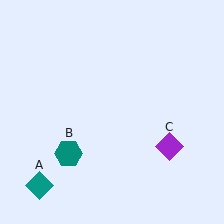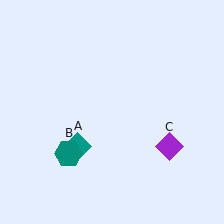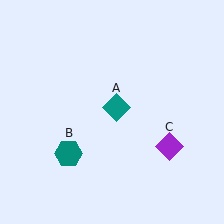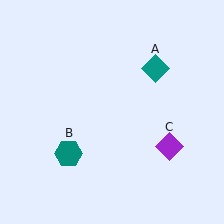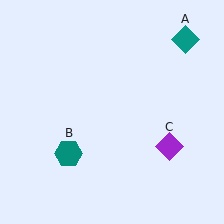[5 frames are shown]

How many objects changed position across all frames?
1 object changed position: teal diamond (object A).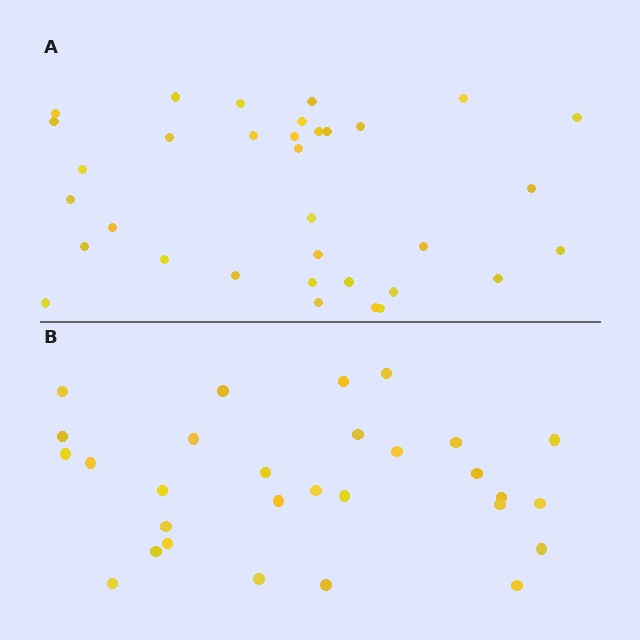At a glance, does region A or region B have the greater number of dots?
Region A (the top region) has more dots.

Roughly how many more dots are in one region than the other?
Region A has about 5 more dots than region B.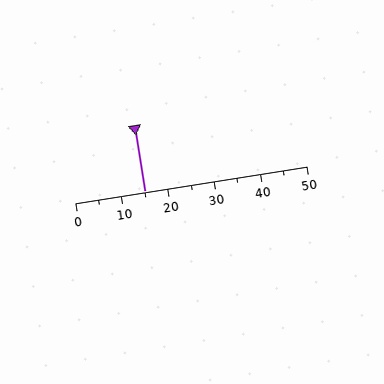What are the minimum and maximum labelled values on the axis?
The axis runs from 0 to 50.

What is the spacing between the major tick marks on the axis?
The major ticks are spaced 10 apart.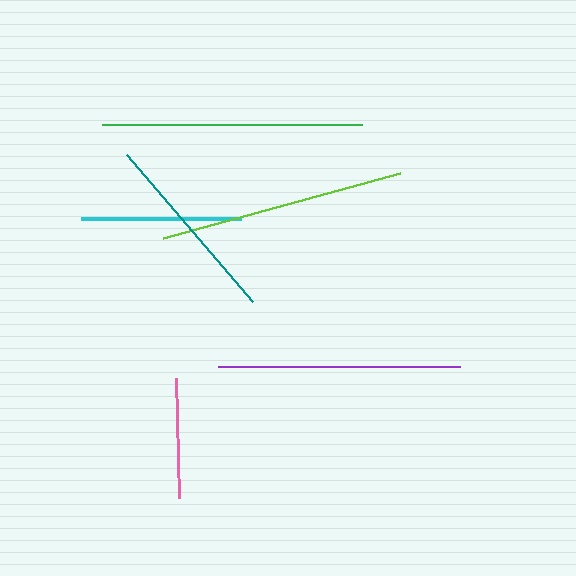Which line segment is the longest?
The green line is the longest at approximately 260 pixels.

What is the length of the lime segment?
The lime segment is approximately 246 pixels long.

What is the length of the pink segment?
The pink segment is approximately 121 pixels long.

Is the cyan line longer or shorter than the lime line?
The lime line is longer than the cyan line.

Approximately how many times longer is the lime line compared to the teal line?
The lime line is approximately 1.3 times the length of the teal line.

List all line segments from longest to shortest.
From longest to shortest: green, lime, purple, teal, cyan, pink.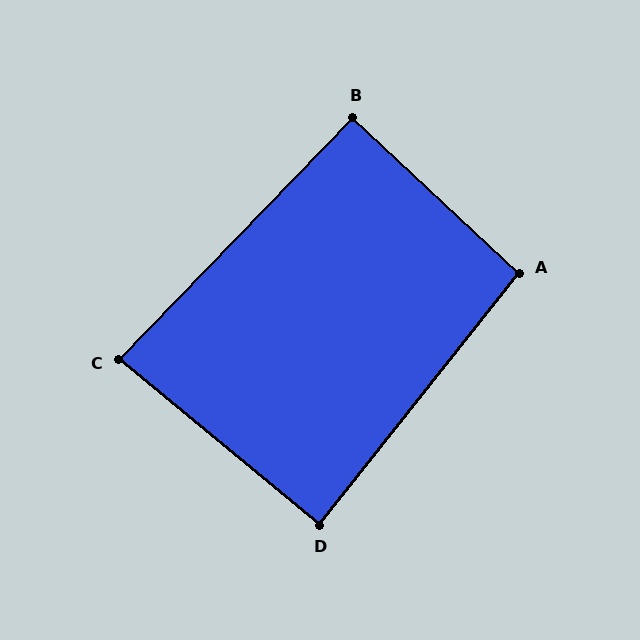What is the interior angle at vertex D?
Approximately 89 degrees (approximately right).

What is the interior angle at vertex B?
Approximately 91 degrees (approximately right).